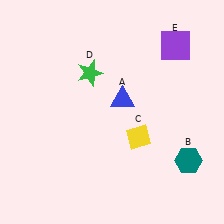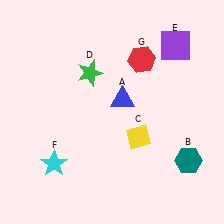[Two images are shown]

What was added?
A cyan star (F), a red hexagon (G) were added in Image 2.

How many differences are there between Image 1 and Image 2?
There are 2 differences between the two images.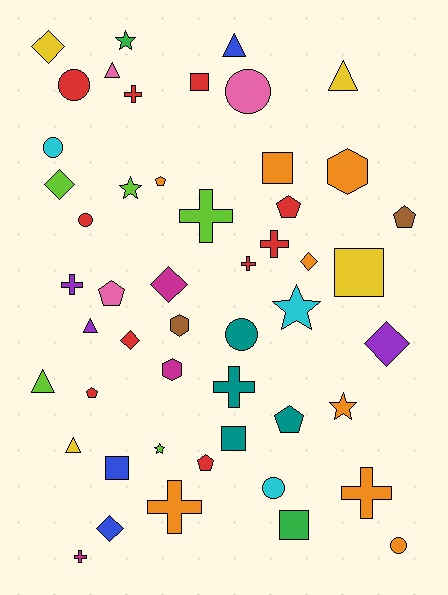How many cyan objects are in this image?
There are 3 cyan objects.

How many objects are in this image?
There are 50 objects.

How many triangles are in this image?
There are 6 triangles.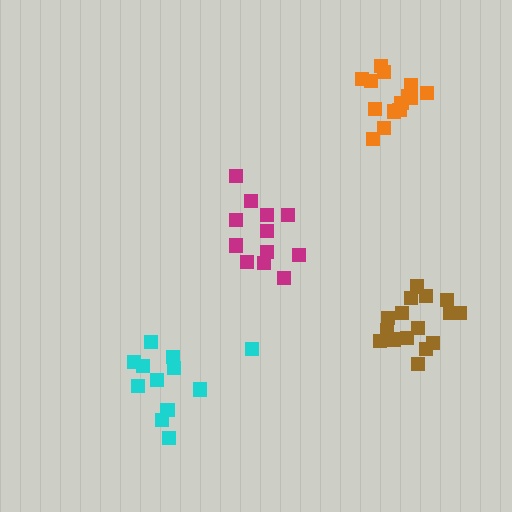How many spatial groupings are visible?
There are 4 spatial groupings.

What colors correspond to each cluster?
The clusters are colored: brown, orange, cyan, magenta.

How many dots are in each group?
Group 1: 17 dots, Group 2: 14 dots, Group 3: 12 dots, Group 4: 12 dots (55 total).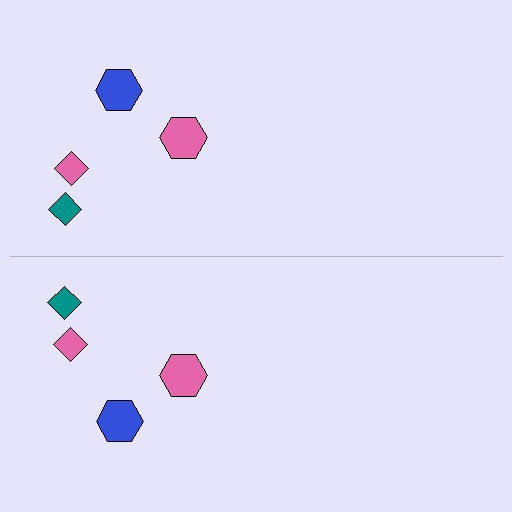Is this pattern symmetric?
Yes, this pattern has bilateral (reflection) symmetry.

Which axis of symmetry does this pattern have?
The pattern has a horizontal axis of symmetry running through the center of the image.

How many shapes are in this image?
There are 8 shapes in this image.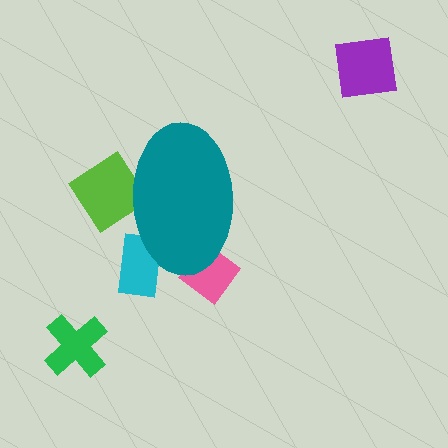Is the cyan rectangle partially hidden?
Yes, the cyan rectangle is partially hidden behind the teal ellipse.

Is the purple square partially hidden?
No, the purple square is fully visible.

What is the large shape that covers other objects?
A teal ellipse.